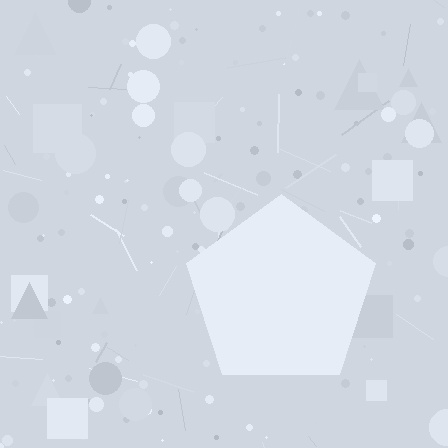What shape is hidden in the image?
A pentagon is hidden in the image.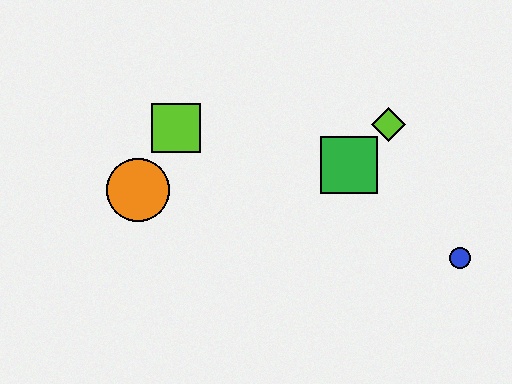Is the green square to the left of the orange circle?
No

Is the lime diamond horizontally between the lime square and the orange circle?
No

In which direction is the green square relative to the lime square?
The green square is to the right of the lime square.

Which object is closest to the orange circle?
The lime square is closest to the orange circle.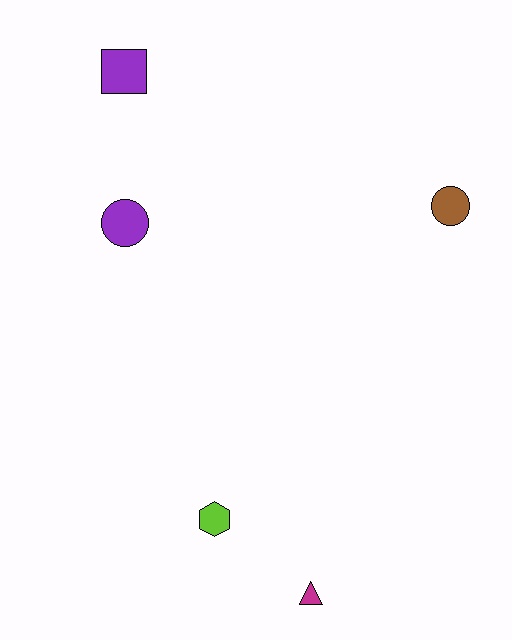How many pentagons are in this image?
There are no pentagons.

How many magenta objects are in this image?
There is 1 magenta object.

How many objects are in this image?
There are 5 objects.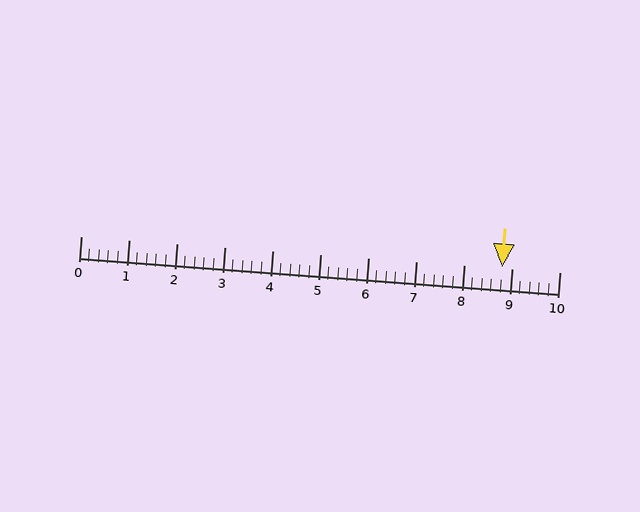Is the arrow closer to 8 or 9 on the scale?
The arrow is closer to 9.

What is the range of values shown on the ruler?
The ruler shows values from 0 to 10.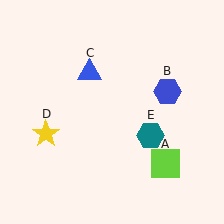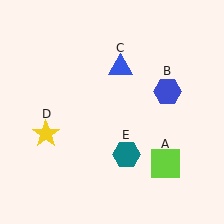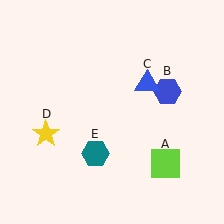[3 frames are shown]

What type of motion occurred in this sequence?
The blue triangle (object C), teal hexagon (object E) rotated clockwise around the center of the scene.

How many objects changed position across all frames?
2 objects changed position: blue triangle (object C), teal hexagon (object E).